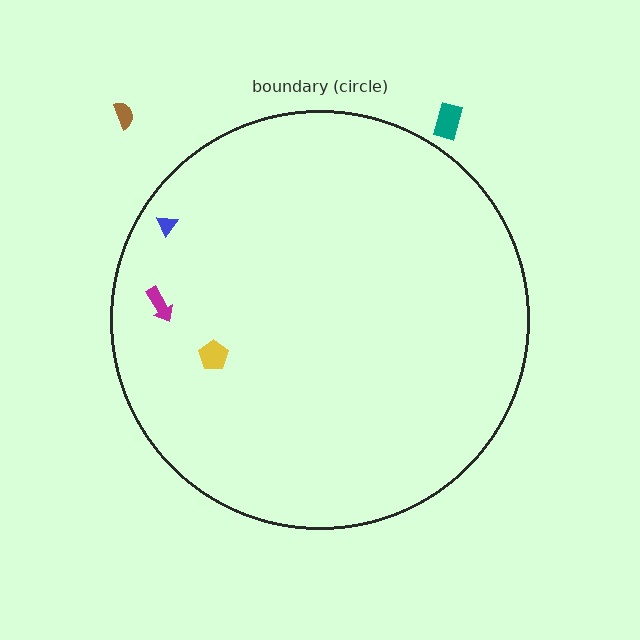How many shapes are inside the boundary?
3 inside, 2 outside.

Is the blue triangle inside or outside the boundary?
Inside.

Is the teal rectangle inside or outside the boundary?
Outside.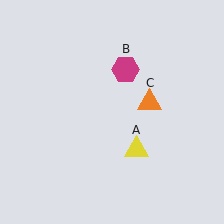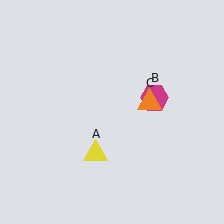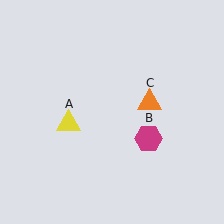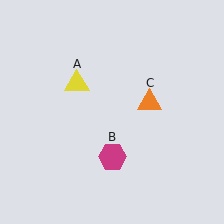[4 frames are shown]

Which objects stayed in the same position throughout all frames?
Orange triangle (object C) remained stationary.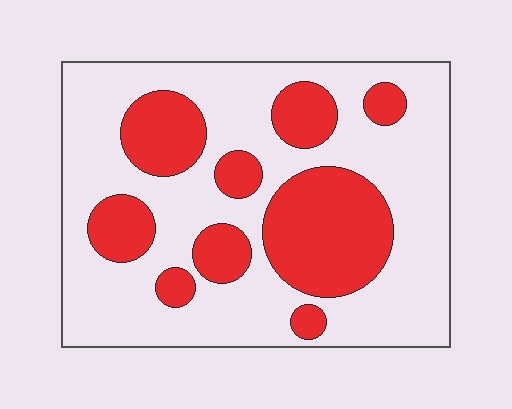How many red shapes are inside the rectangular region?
9.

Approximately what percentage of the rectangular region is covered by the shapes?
Approximately 30%.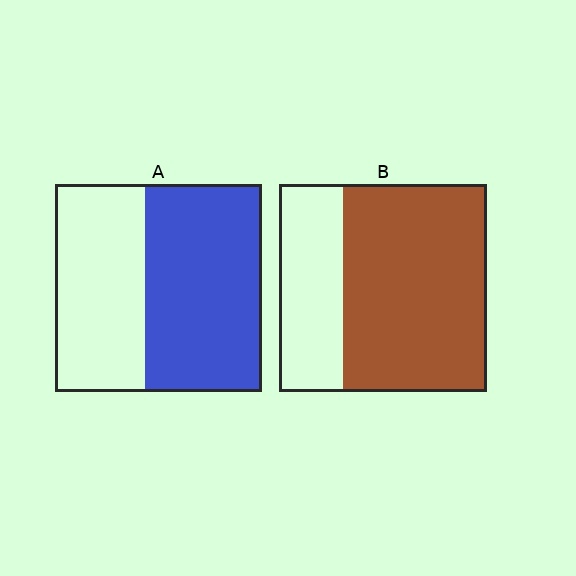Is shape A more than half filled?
Yes.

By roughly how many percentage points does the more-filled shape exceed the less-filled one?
By roughly 15 percentage points (B over A).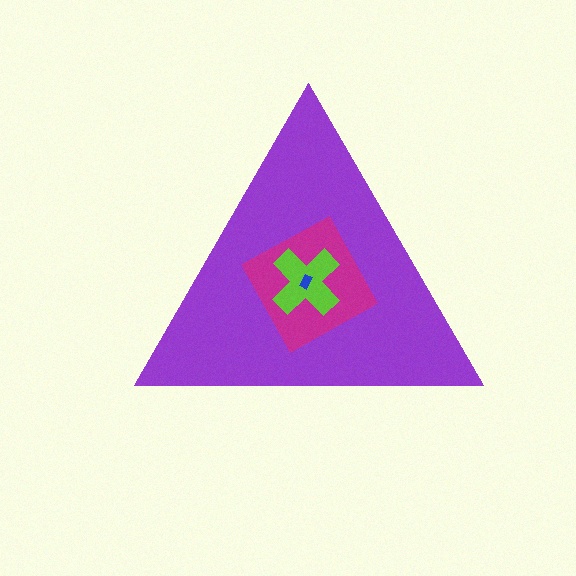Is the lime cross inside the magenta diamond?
Yes.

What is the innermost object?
The blue rectangle.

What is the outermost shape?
The purple triangle.